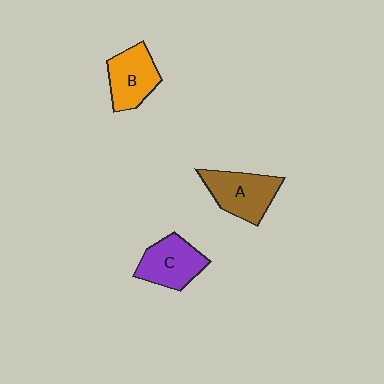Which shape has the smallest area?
Shape B (orange).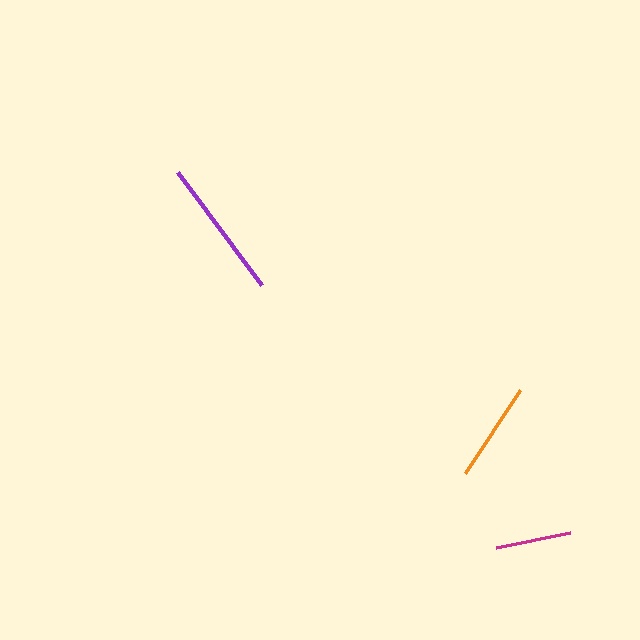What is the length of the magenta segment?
The magenta segment is approximately 75 pixels long.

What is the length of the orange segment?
The orange segment is approximately 99 pixels long.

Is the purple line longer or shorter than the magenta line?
The purple line is longer than the magenta line.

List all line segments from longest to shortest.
From longest to shortest: purple, orange, magenta.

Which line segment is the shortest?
The magenta line is the shortest at approximately 75 pixels.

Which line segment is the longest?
The purple line is the longest at approximately 141 pixels.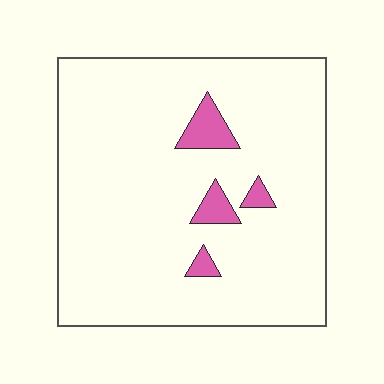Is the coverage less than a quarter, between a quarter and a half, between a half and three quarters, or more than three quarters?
Less than a quarter.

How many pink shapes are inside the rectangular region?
4.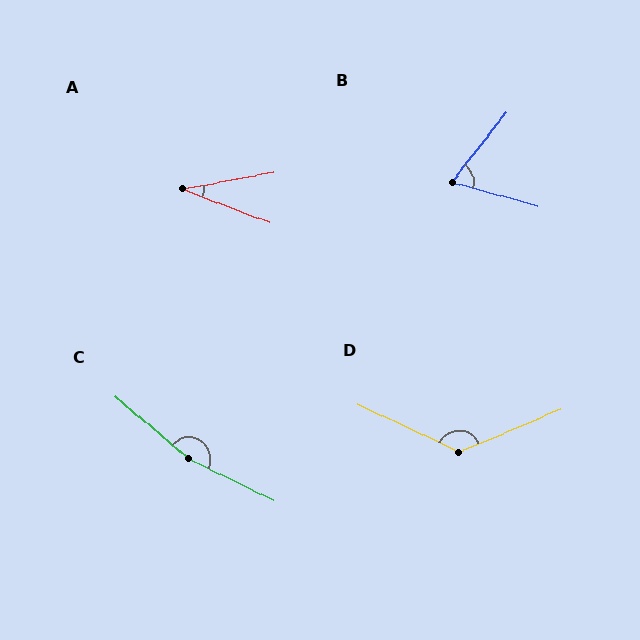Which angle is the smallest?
A, at approximately 31 degrees.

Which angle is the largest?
C, at approximately 166 degrees.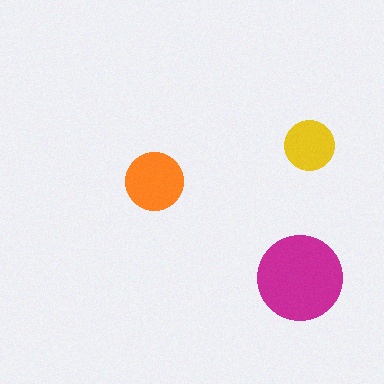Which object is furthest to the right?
The yellow circle is rightmost.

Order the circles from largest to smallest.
the magenta one, the orange one, the yellow one.